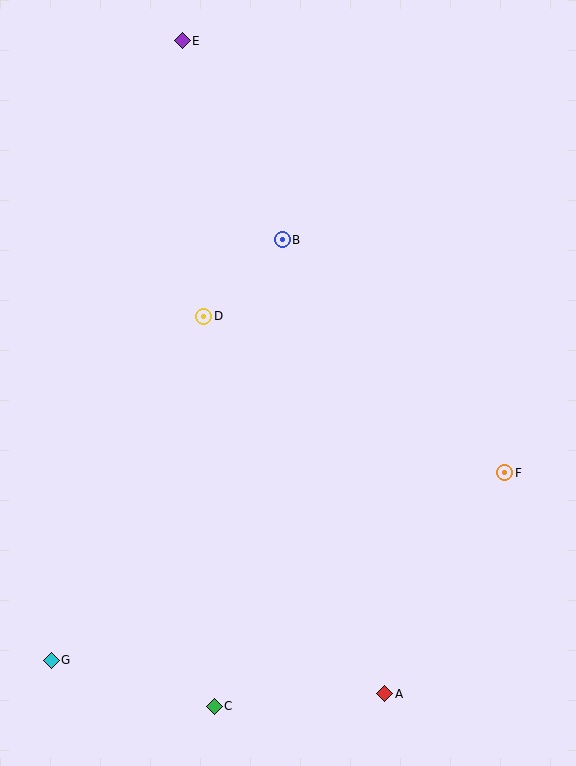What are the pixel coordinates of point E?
Point E is at (182, 41).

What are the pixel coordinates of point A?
Point A is at (385, 694).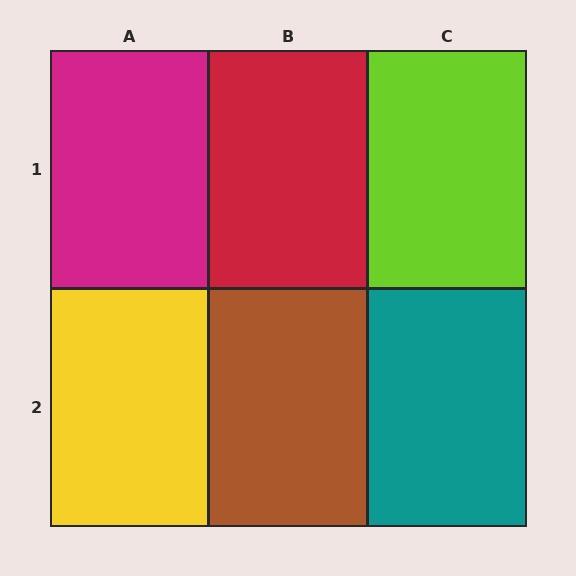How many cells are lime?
1 cell is lime.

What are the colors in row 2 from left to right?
Yellow, brown, teal.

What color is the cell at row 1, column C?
Lime.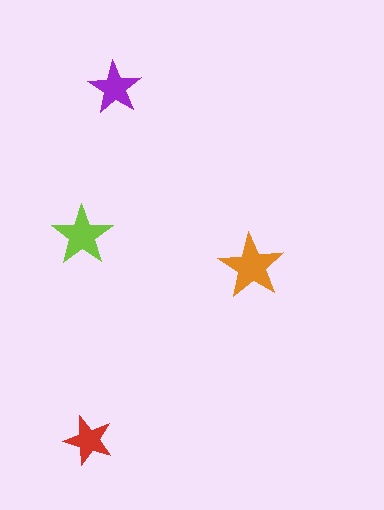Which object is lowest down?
The red star is bottommost.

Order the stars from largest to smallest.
the orange one, the lime one, the purple one, the red one.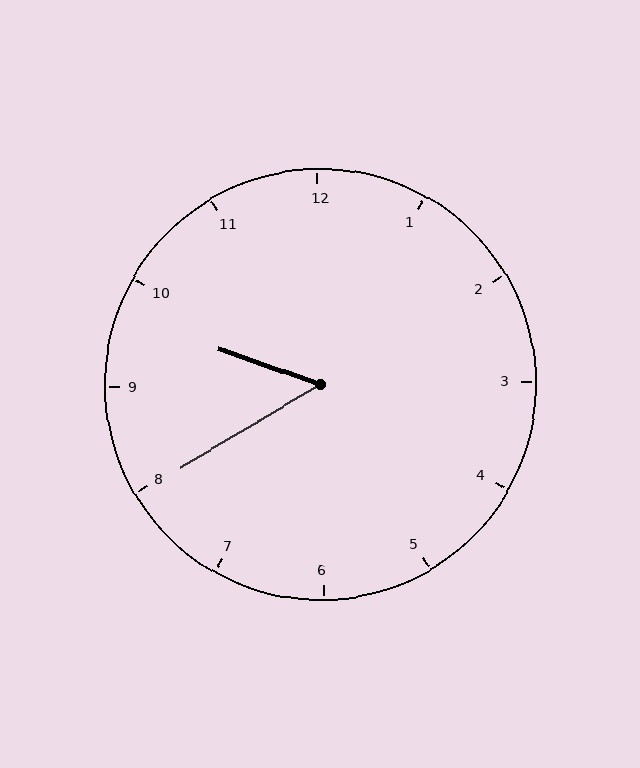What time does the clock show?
9:40.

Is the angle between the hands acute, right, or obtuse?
It is acute.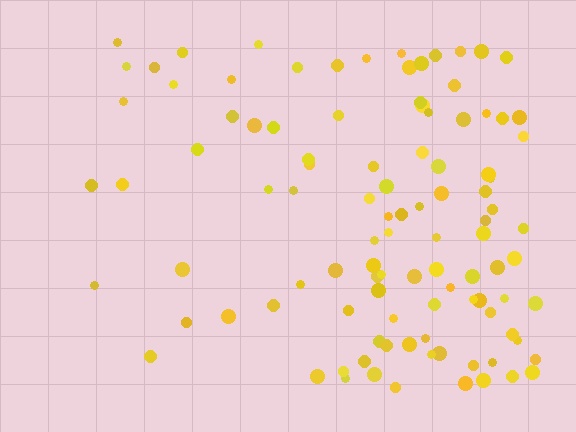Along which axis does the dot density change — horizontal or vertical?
Horizontal.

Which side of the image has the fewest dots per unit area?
The left.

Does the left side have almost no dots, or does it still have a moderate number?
Still a moderate number, just noticeably fewer than the right.